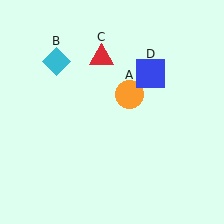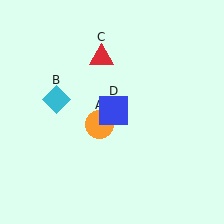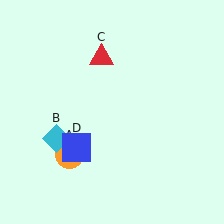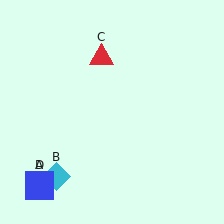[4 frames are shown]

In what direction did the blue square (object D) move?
The blue square (object D) moved down and to the left.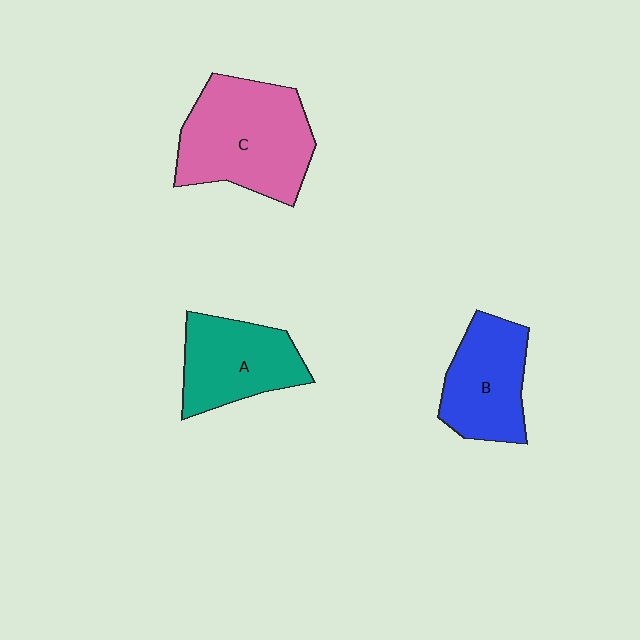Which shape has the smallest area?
Shape B (blue).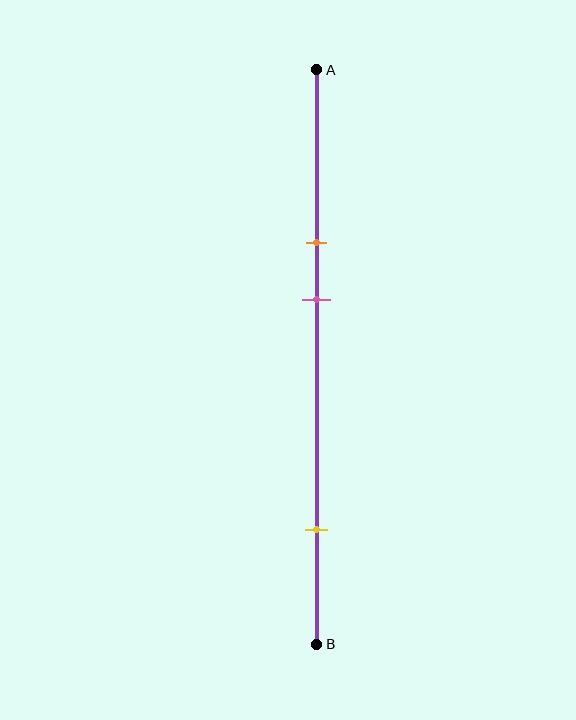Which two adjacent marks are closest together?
The orange and pink marks are the closest adjacent pair.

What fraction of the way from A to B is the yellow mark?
The yellow mark is approximately 80% (0.8) of the way from A to B.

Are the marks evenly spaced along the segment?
No, the marks are not evenly spaced.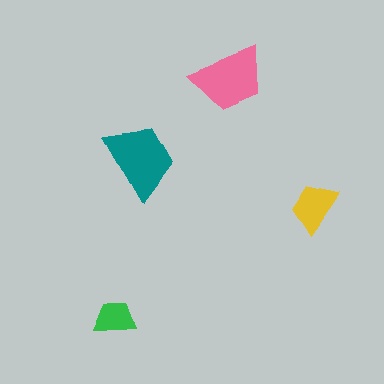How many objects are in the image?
There are 4 objects in the image.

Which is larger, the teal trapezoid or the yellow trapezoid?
The teal one.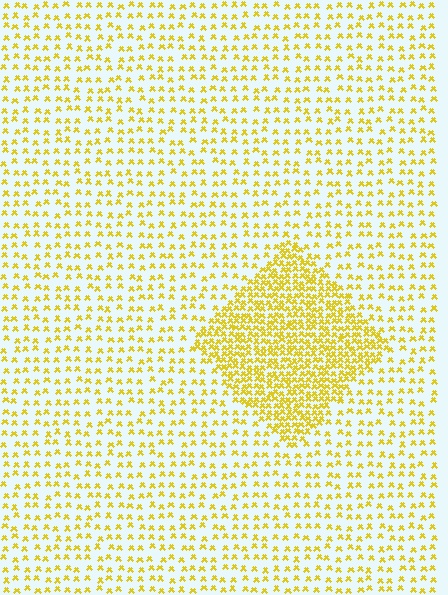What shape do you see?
I see a diamond.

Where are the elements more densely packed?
The elements are more densely packed inside the diamond boundary.